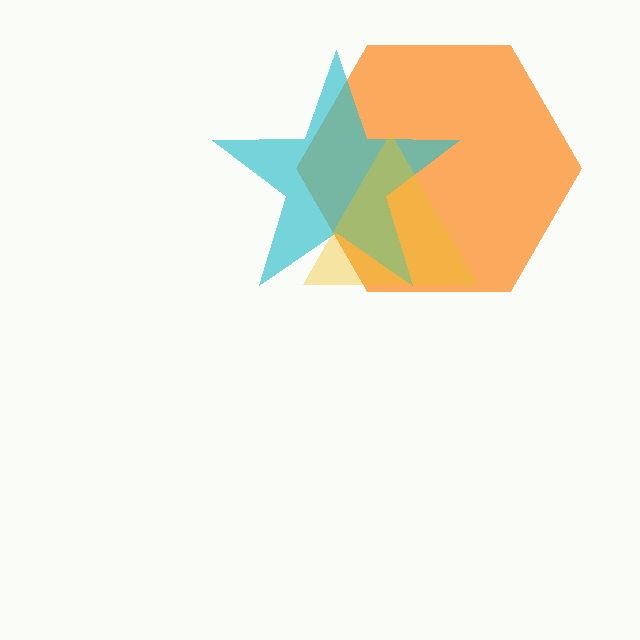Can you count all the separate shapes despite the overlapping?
Yes, there are 3 separate shapes.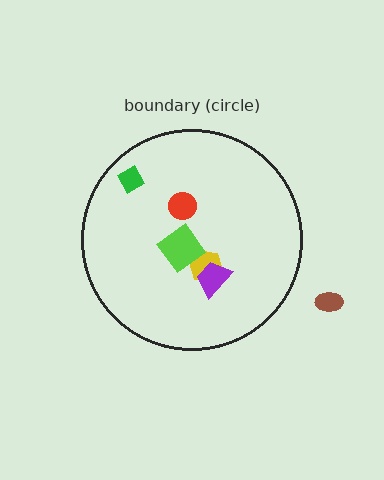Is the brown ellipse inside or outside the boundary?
Outside.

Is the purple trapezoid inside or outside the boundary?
Inside.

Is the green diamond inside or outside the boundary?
Inside.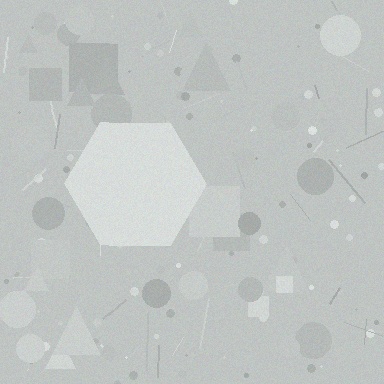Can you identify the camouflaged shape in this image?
The camouflaged shape is a hexagon.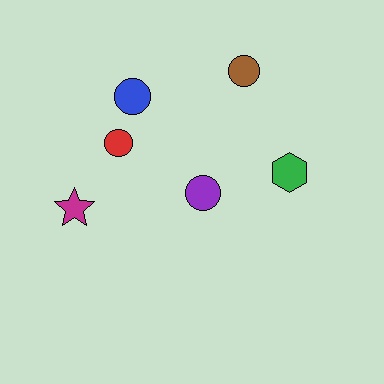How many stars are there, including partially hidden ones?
There is 1 star.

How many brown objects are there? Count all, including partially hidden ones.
There is 1 brown object.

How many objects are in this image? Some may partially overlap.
There are 6 objects.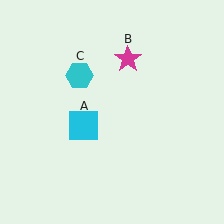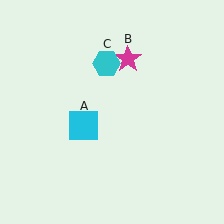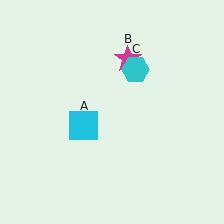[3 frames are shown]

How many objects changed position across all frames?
1 object changed position: cyan hexagon (object C).